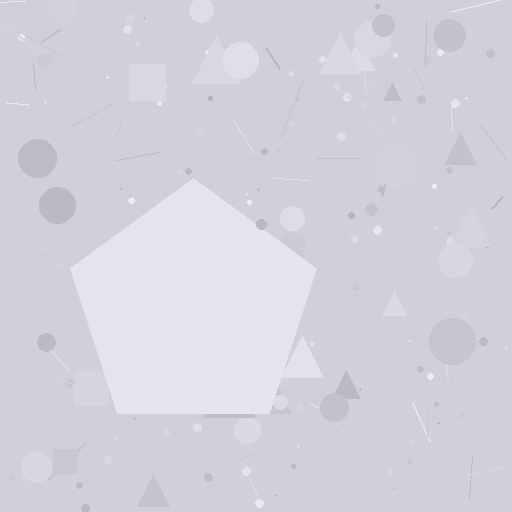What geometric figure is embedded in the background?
A pentagon is embedded in the background.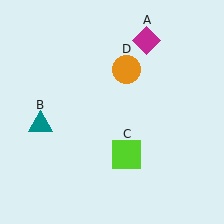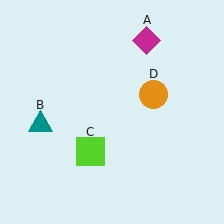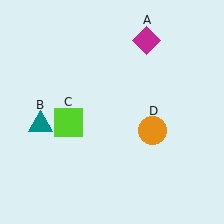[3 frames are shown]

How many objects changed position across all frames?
2 objects changed position: lime square (object C), orange circle (object D).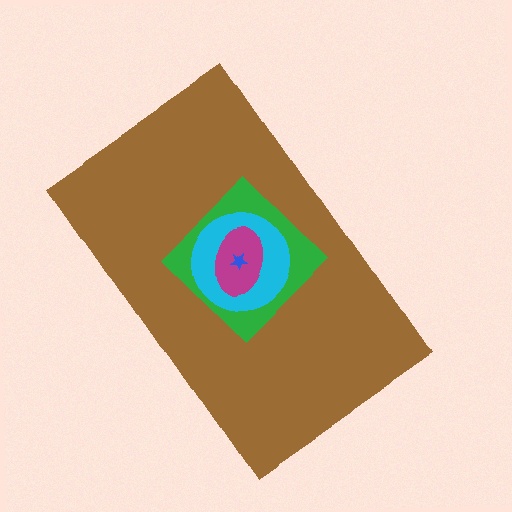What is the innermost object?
The blue star.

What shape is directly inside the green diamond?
The cyan circle.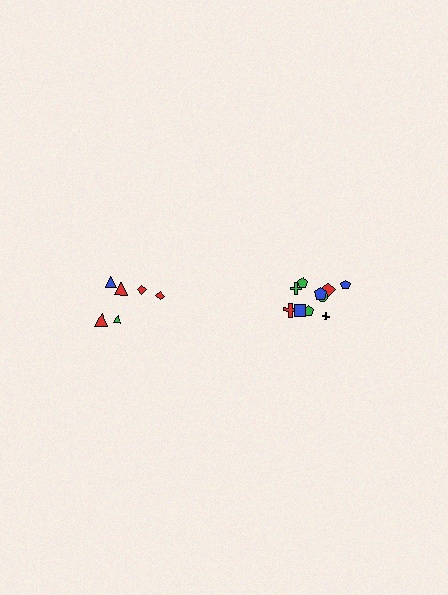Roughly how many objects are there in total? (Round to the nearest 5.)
Roughly 15 objects in total.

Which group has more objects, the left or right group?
The right group.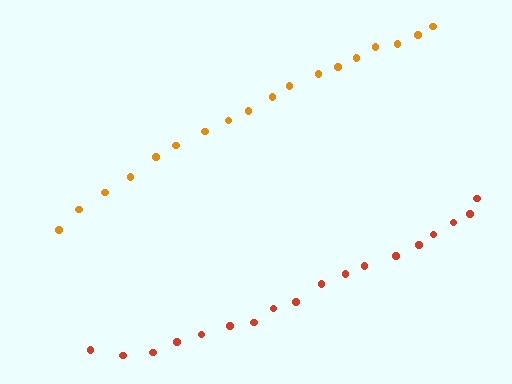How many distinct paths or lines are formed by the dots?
There are 2 distinct paths.